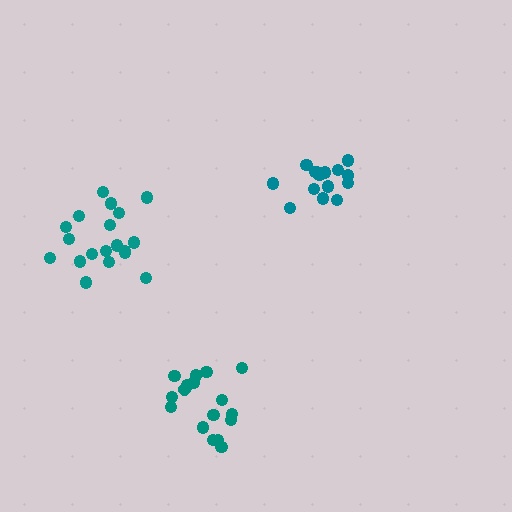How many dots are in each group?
Group 1: 16 dots, Group 2: 19 dots, Group 3: 17 dots (52 total).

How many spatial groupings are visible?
There are 3 spatial groupings.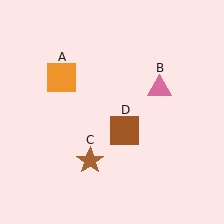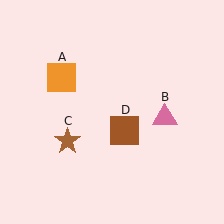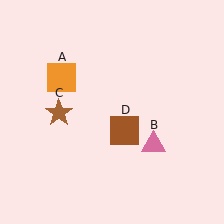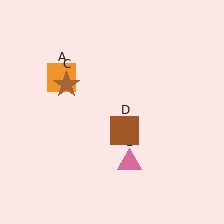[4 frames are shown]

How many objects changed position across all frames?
2 objects changed position: pink triangle (object B), brown star (object C).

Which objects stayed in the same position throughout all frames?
Orange square (object A) and brown square (object D) remained stationary.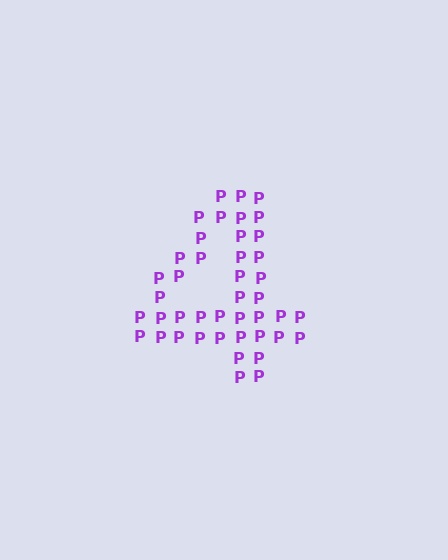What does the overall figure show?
The overall figure shows the digit 4.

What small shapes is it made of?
It is made of small letter P's.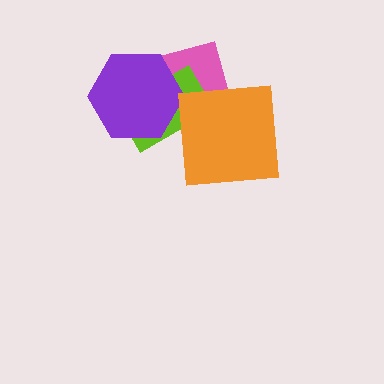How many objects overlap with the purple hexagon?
2 objects overlap with the purple hexagon.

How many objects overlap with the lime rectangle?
3 objects overlap with the lime rectangle.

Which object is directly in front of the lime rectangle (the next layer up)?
The purple hexagon is directly in front of the lime rectangle.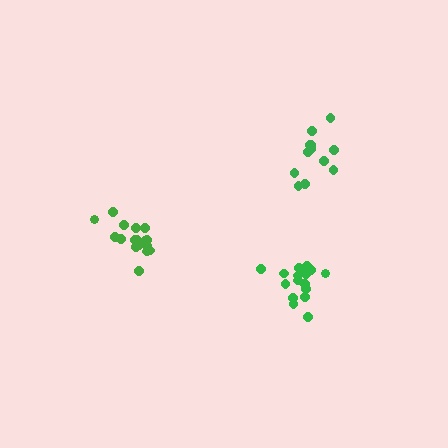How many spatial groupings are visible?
There are 3 spatial groupings.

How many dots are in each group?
Group 1: 17 dots, Group 2: 17 dots, Group 3: 12 dots (46 total).